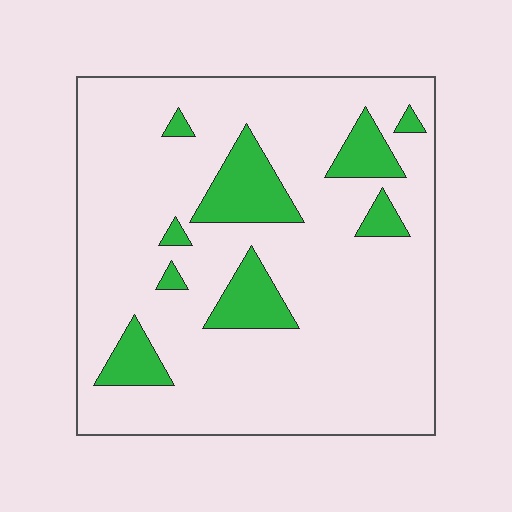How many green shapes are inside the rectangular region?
9.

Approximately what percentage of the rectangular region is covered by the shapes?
Approximately 15%.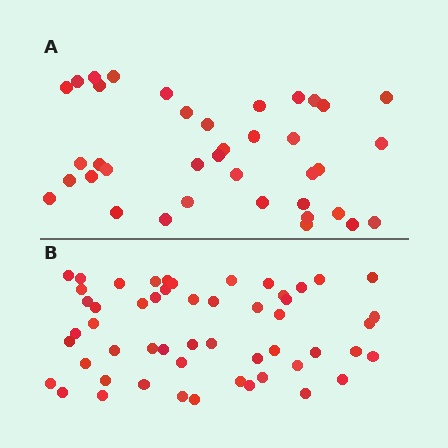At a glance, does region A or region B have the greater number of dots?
Region B (the bottom region) has more dots.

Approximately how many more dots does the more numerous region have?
Region B has approximately 15 more dots than region A.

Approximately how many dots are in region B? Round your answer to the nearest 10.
About 50 dots. (The exact count is 53, which rounds to 50.)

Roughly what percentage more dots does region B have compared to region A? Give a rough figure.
About 40% more.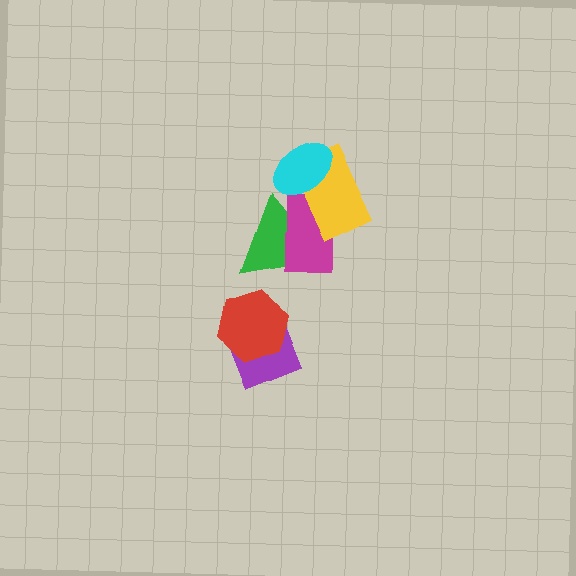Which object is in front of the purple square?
The red hexagon is in front of the purple square.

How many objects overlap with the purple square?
1 object overlaps with the purple square.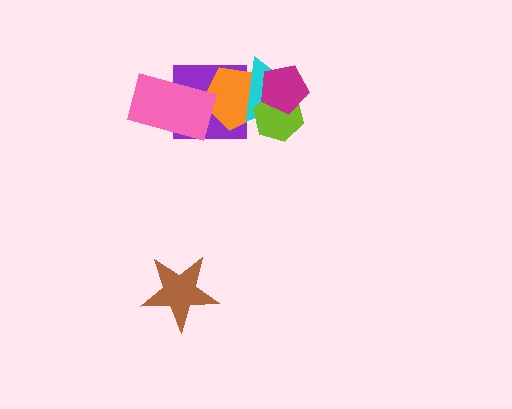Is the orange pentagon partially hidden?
Yes, it is partially covered by another shape.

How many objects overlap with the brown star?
0 objects overlap with the brown star.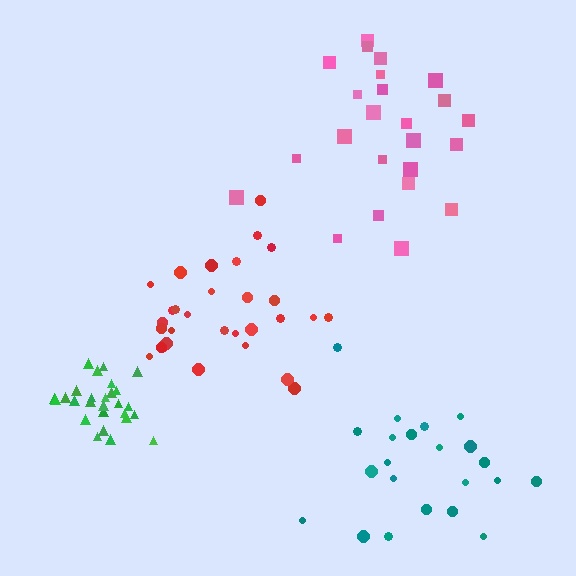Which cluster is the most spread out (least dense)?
Pink.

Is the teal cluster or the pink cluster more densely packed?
Teal.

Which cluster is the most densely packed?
Green.